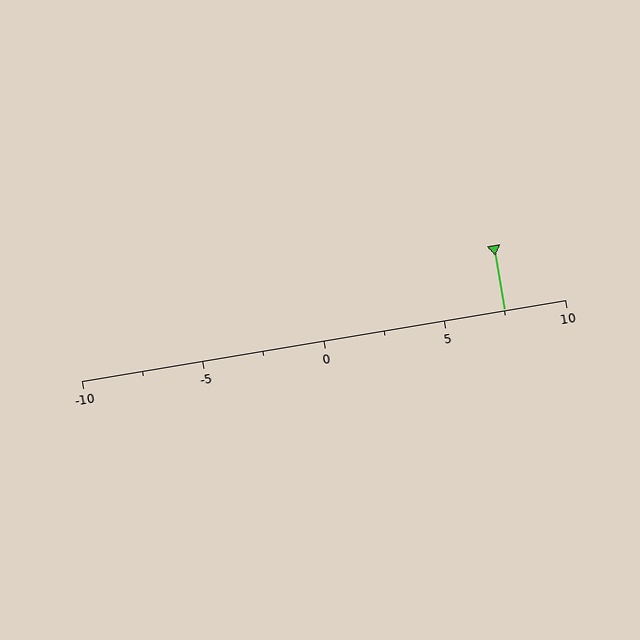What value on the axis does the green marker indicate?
The marker indicates approximately 7.5.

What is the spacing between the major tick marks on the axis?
The major ticks are spaced 5 apart.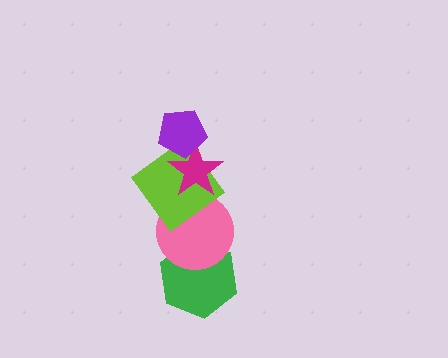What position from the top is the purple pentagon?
The purple pentagon is 1st from the top.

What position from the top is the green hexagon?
The green hexagon is 5th from the top.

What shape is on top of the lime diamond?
The magenta star is on top of the lime diamond.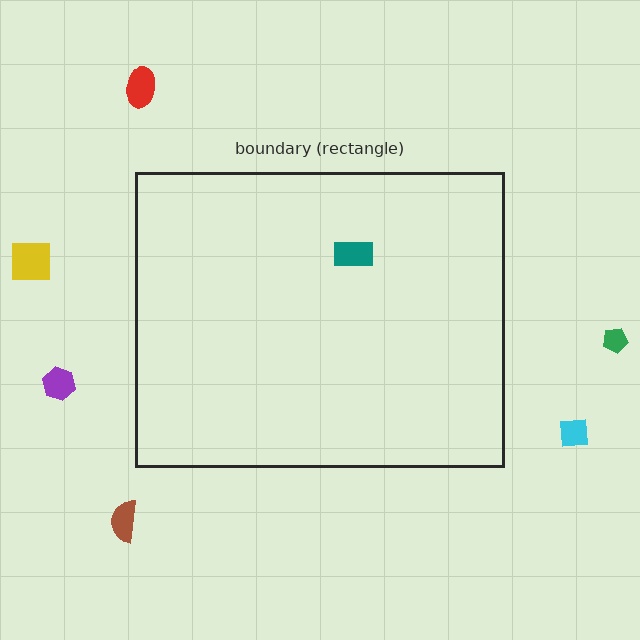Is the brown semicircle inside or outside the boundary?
Outside.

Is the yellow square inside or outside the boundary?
Outside.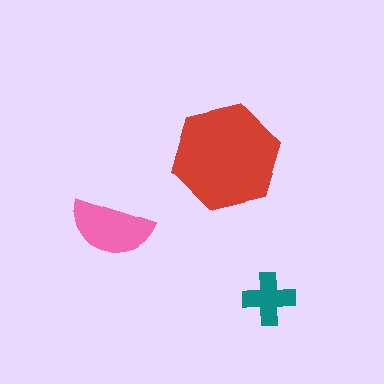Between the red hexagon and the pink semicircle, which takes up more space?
The red hexagon.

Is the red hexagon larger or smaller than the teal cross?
Larger.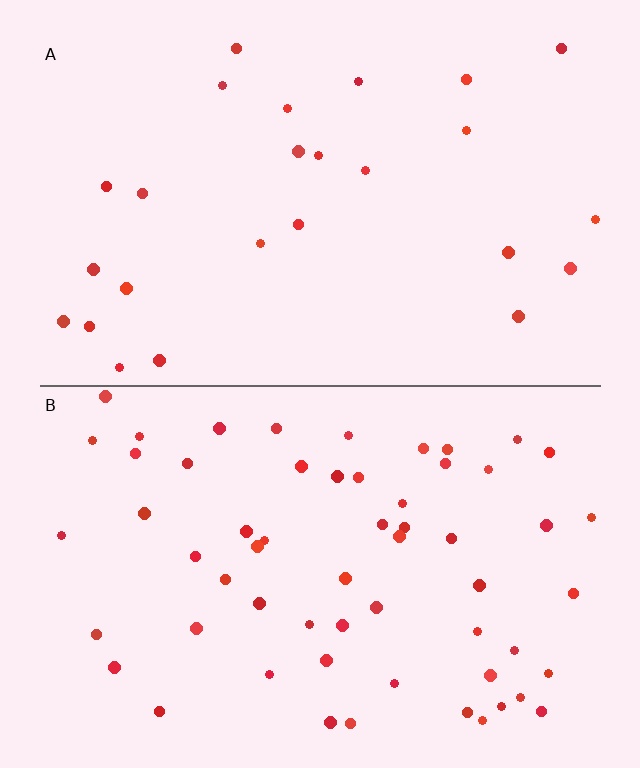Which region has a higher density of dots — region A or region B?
B (the bottom).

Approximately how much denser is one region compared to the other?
Approximately 2.4× — region B over region A.